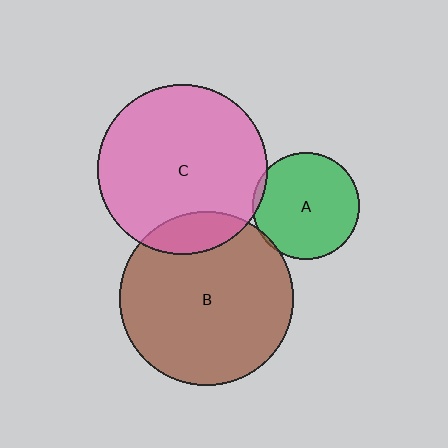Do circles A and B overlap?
Yes.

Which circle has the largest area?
Circle B (brown).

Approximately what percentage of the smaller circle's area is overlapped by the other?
Approximately 5%.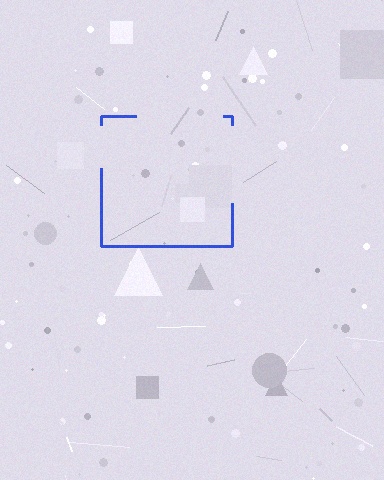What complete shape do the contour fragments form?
The contour fragments form a square.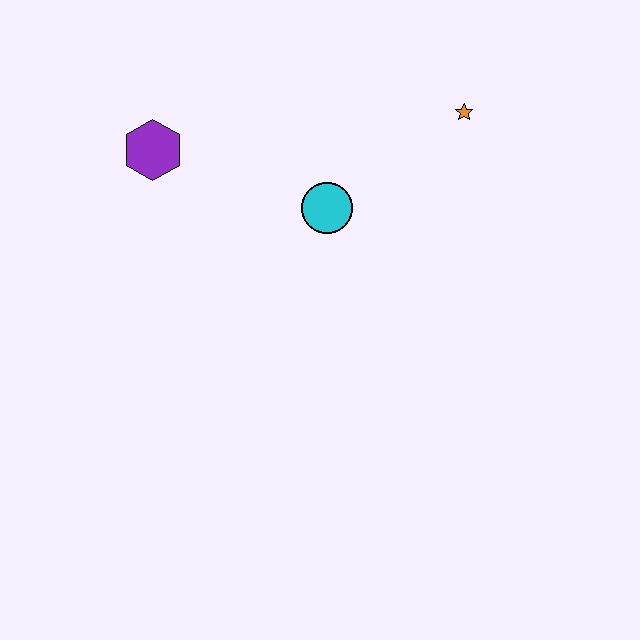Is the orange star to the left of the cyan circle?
No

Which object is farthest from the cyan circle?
The purple hexagon is farthest from the cyan circle.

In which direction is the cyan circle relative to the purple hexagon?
The cyan circle is to the right of the purple hexagon.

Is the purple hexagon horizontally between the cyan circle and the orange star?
No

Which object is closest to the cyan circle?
The orange star is closest to the cyan circle.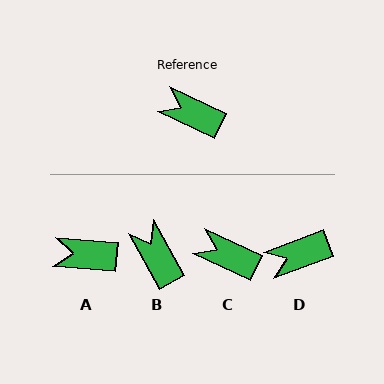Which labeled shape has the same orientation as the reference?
C.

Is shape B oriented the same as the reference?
No, it is off by about 35 degrees.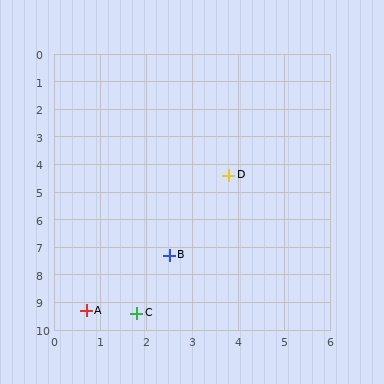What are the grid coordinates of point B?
Point B is at approximately (2.5, 7.3).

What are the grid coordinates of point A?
Point A is at approximately (0.7, 9.3).